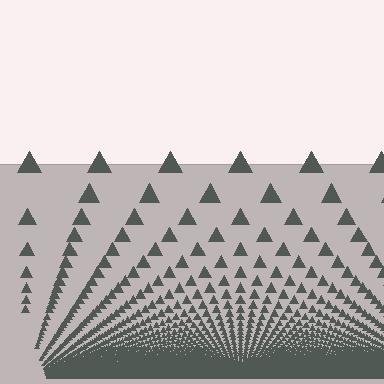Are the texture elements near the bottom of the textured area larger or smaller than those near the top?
Smaller. The gradient is inverted — elements near the bottom are smaller and denser.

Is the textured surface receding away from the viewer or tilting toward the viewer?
The surface appears to tilt toward the viewer. Texture elements get larger and sparser toward the top.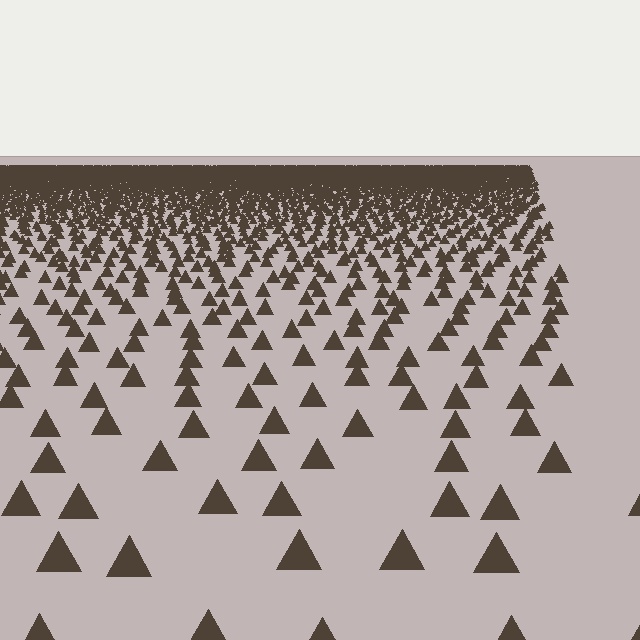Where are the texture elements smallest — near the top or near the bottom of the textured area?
Near the top.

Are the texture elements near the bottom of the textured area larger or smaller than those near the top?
Larger. Near the bottom, elements are closer to the viewer and appear at a bigger on-screen size.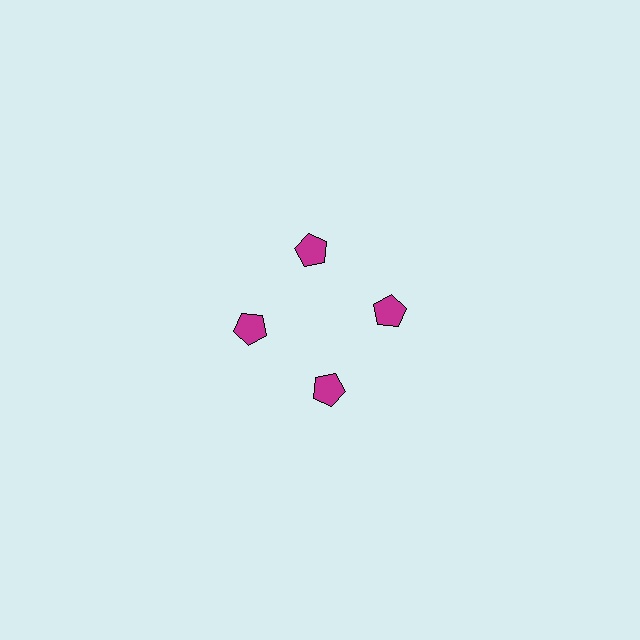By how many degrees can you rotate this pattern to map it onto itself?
The pattern maps onto itself every 90 degrees of rotation.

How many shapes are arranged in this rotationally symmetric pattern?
There are 4 shapes, arranged in 4 groups of 1.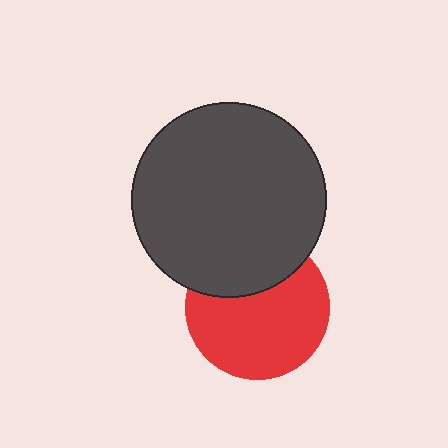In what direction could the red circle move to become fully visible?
The red circle could move down. That would shift it out from behind the dark gray circle entirely.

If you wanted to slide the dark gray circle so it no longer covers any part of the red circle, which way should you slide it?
Slide it up — that is the most direct way to separate the two shapes.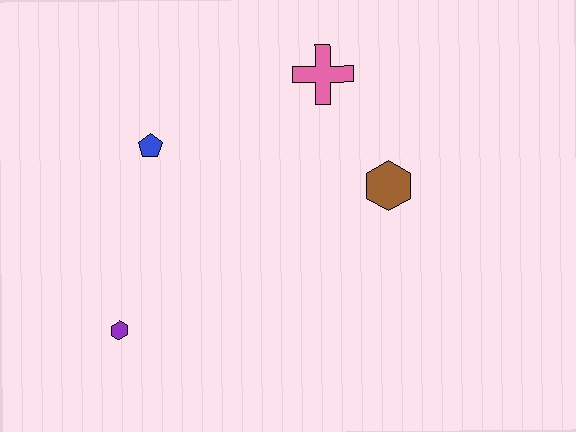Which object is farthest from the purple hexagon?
The pink cross is farthest from the purple hexagon.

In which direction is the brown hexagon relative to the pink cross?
The brown hexagon is below the pink cross.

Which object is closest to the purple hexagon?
The blue pentagon is closest to the purple hexagon.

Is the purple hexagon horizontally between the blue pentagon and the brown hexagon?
No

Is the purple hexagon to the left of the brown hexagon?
Yes